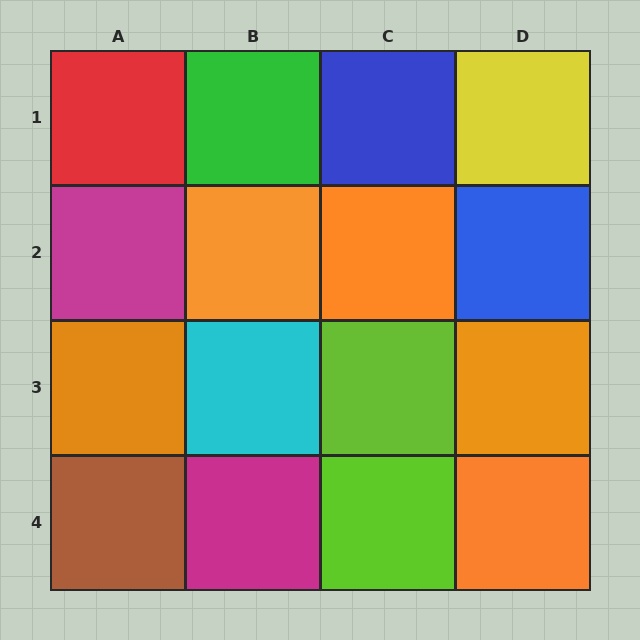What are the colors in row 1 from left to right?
Red, green, blue, yellow.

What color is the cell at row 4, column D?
Orange.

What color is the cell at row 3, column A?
Orange.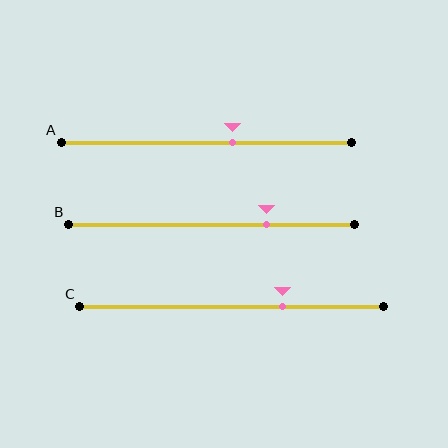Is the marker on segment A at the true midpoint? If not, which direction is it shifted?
No, the marker on segment A is shifted to the right by about 9% of the segment length.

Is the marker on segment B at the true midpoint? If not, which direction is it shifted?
No, the marker on segment B is shifted to the right by about 19% of the segment length.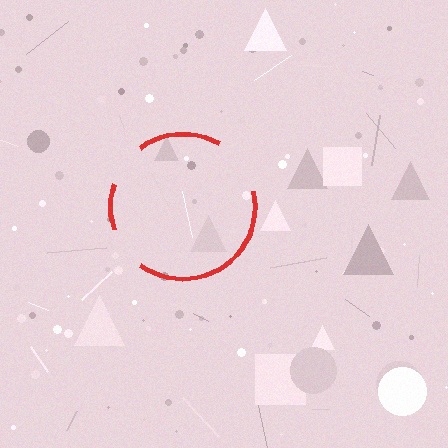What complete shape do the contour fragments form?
The contour fragments form a circle.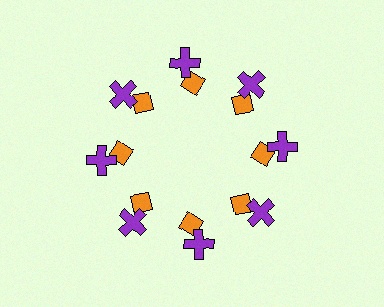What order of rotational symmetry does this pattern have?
This pattern has 8-fold rotational symmetry.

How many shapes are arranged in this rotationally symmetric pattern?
There are 16 shapes, arranged in 8 groups of 2.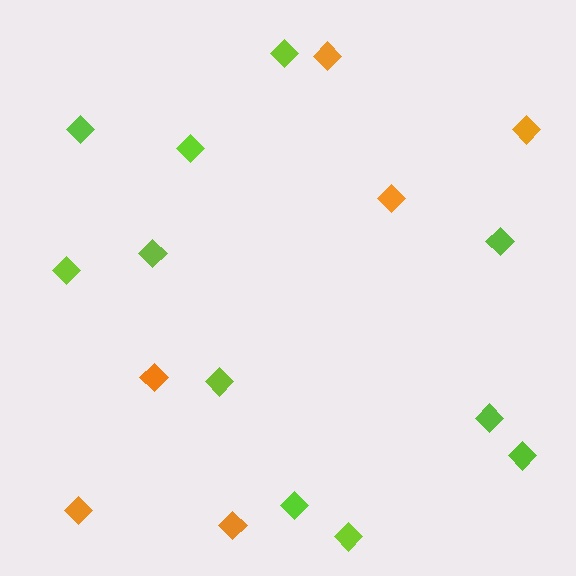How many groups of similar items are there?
There are 2 groups: one group of orange diamonds (6) and one group of lime diamonds (11).